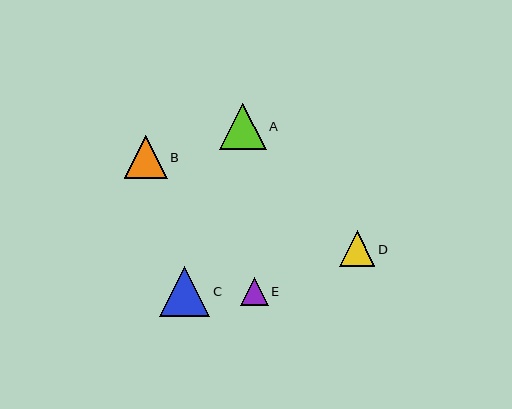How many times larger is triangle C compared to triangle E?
Triangle C is approximately 1.8 times the size of triangle E.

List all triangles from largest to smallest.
From largest to smallest: C, A, B, D, E.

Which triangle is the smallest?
Triangle E is the smallest with a size of approximately 27 pixels.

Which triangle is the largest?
Triangle C is the largest with a size of approximately 50 pixels.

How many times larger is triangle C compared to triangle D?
Triangle C is approximately 1.4 times the size of triangle D.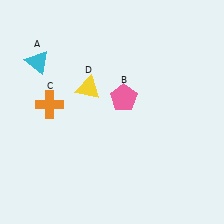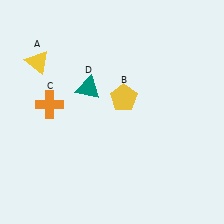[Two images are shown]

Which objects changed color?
A changed from cyan to yellow. B changed from pink to yellow. D changed from yellow to teal.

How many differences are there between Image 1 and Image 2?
There are 3 differences between the two images.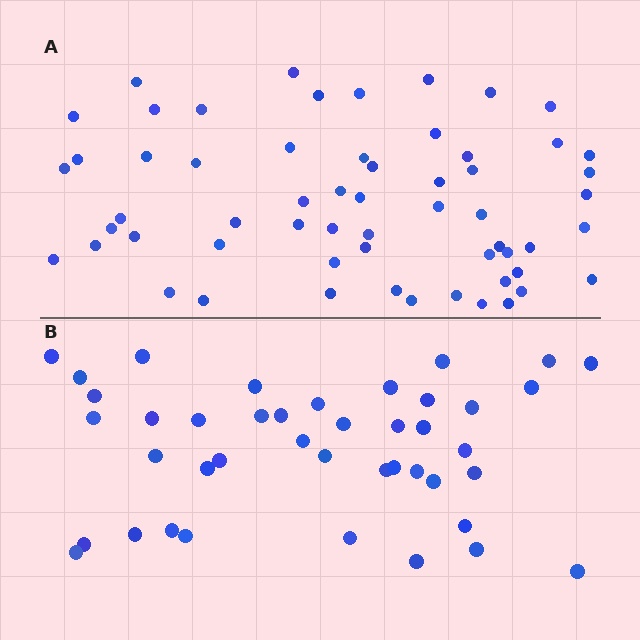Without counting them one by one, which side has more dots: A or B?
Region A (the top region) has more dots.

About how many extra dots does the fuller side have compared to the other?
Region A has approximately 15 more dots than region B.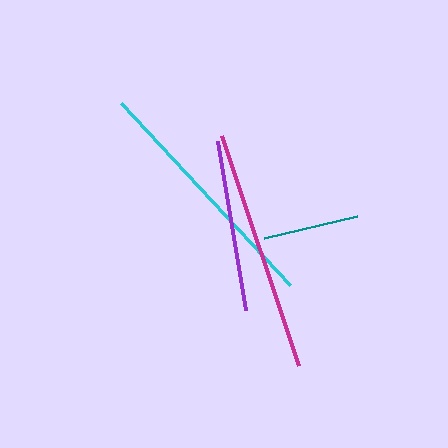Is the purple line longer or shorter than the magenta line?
The magenta line is longer than the purple line.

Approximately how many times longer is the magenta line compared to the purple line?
The magenta line is approximately 1.4 times the length of the purple line.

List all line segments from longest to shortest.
From longest to shortest: cyan, magenta, purple, teal.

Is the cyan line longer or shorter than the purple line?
The cyan line is longer than the purple line.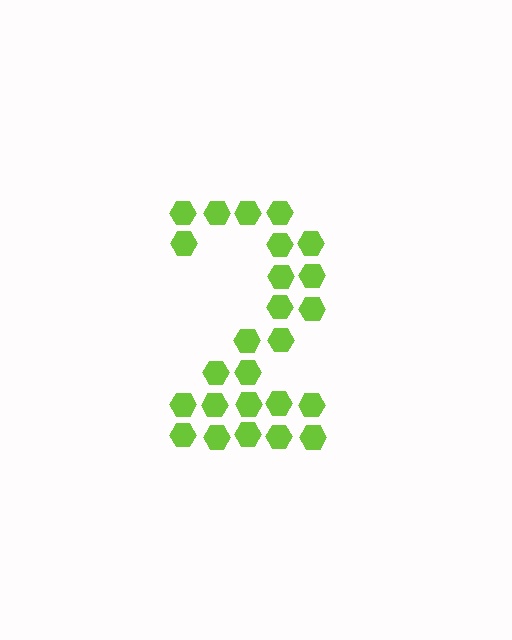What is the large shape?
The large shape is the digit 2.